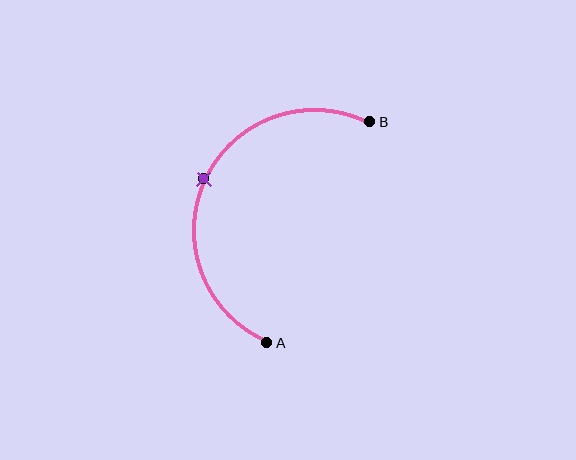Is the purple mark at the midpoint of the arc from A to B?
Yes. The purple mark lies on the arc at equal arc-length from both A and B — it is the arc midpoint.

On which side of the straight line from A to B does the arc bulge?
The arc bulges to the left of the straight line connecting A and B.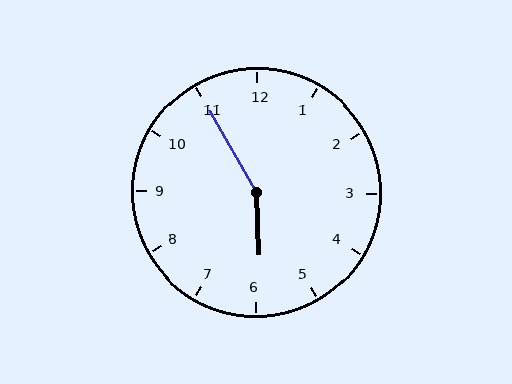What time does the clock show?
5:55.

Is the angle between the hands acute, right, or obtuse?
It is obtuse.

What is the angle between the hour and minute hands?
Approximately 152 degrees.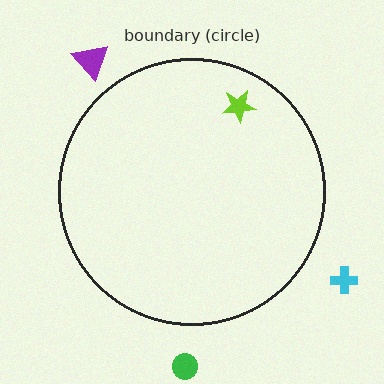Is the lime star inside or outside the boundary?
Inside.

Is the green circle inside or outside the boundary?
Outside.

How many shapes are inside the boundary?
1 inside, 3 outside.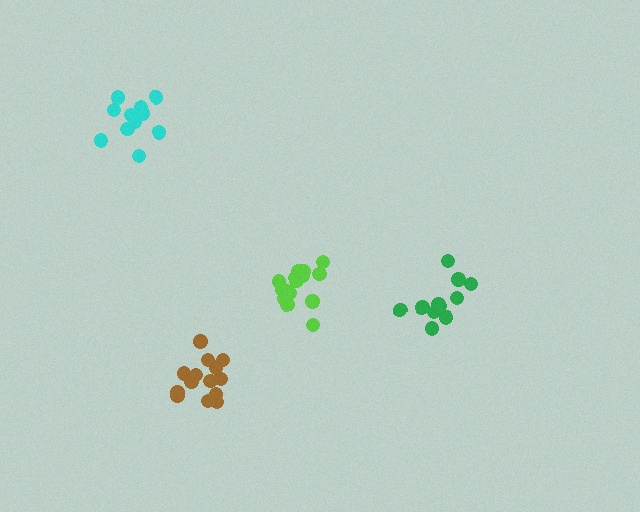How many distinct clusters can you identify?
There are 4 distinct clusters.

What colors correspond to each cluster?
The clusters are colored: cyan, brown, green, lime.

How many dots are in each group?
Group 1: 11 dots, Group 2: 14 dots, Group 3: 11 dots, Group 4: 15 dots (51 total).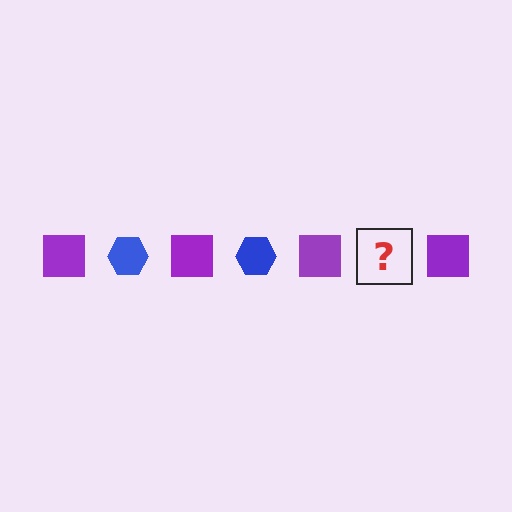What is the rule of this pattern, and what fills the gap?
The rule is that the pattern alternates between purple square and blue hexagon. The gap should be filled with a blue hexagon.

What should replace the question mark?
The question mark should be replaced with a blue hexagon.